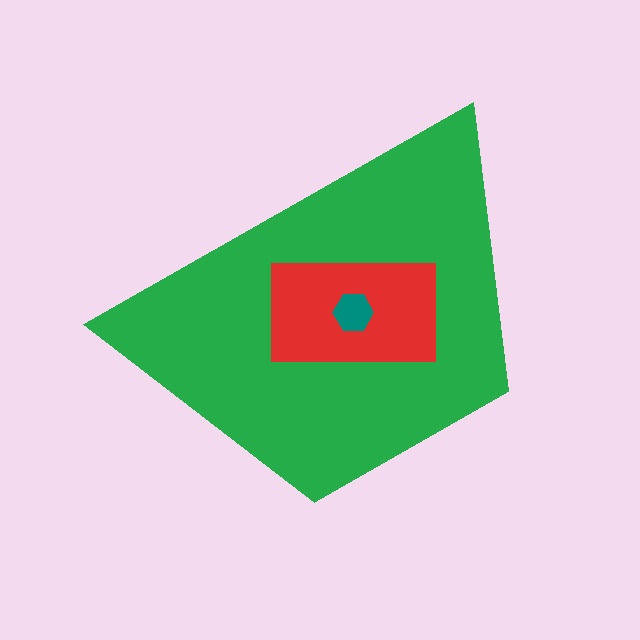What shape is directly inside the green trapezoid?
The red rectangle.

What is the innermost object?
The teal hexagon.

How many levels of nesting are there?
3.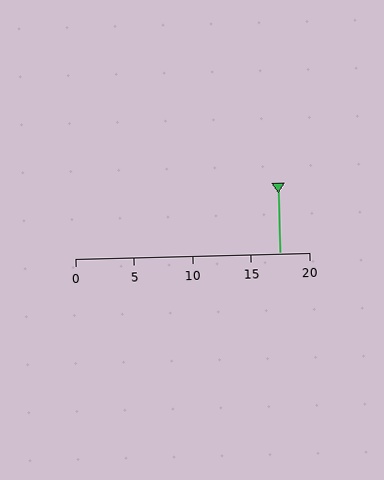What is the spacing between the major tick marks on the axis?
The major ticks are spaced 5 apart.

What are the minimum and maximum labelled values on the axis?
The axis runs from 0 to 20.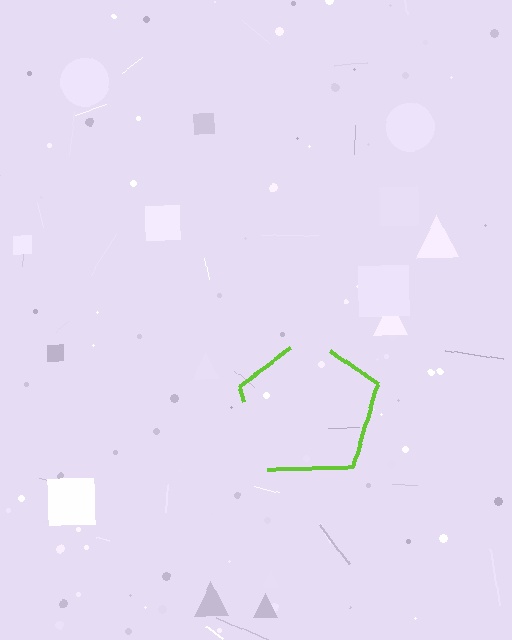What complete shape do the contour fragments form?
The contour fragments form a pentagon.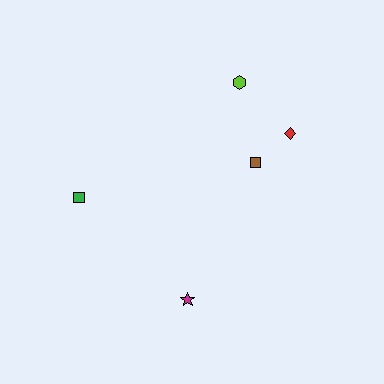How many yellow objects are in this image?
There are no yellow objects.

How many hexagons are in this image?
There is 1 hexagon.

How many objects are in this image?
There are 5 objects.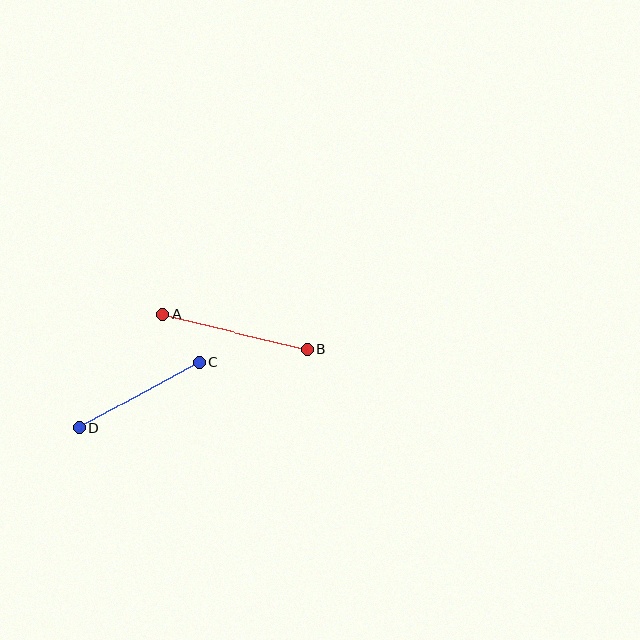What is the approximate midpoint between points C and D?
The midpoint is at approximately (139, 395) pixels.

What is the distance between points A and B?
The distance is approximately 149 pixels.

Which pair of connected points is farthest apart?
Points A and B are farthest apart.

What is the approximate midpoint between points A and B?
The midpoint is at approximately (235, 332) pixels.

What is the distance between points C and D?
The distance is approximately 136 pixels.